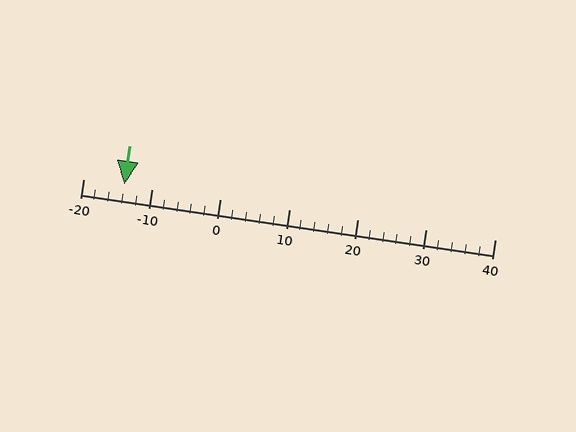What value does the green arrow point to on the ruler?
The green arrow points to approximately -14.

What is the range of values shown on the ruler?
The ruler shows values from -20 to 40.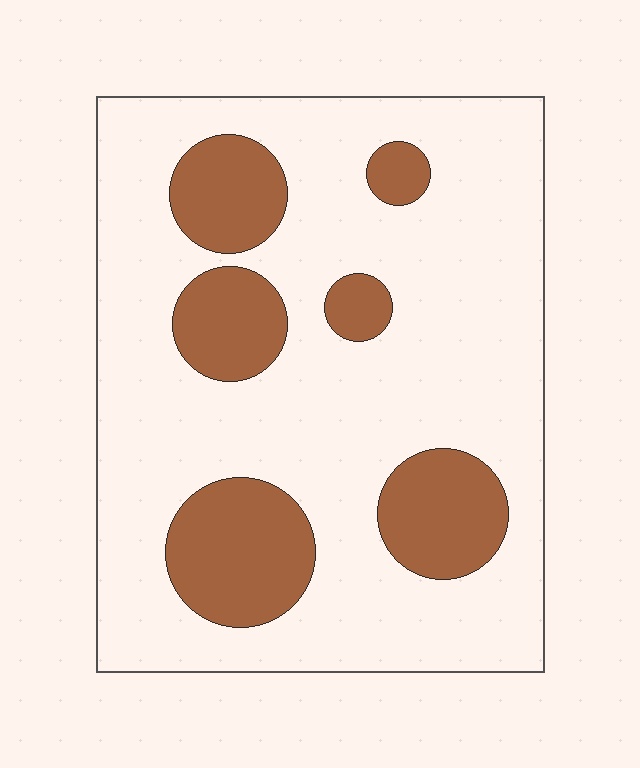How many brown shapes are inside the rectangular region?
6.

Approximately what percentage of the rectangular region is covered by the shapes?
Approximately 25%.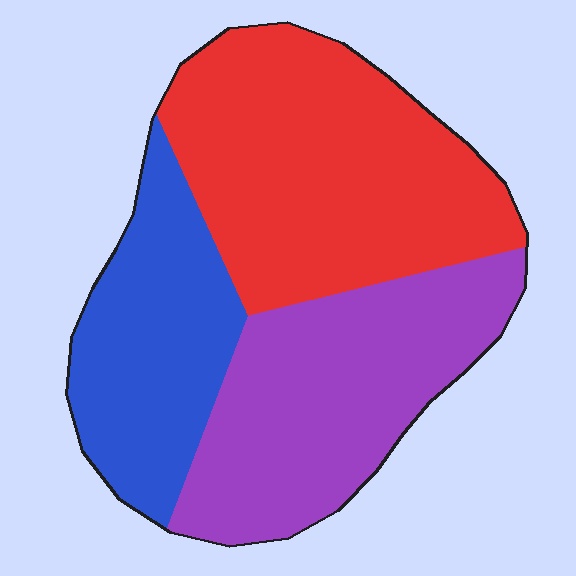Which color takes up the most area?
Red, at roughly 40%.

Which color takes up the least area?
Blue, at roughly 25%.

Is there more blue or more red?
Red.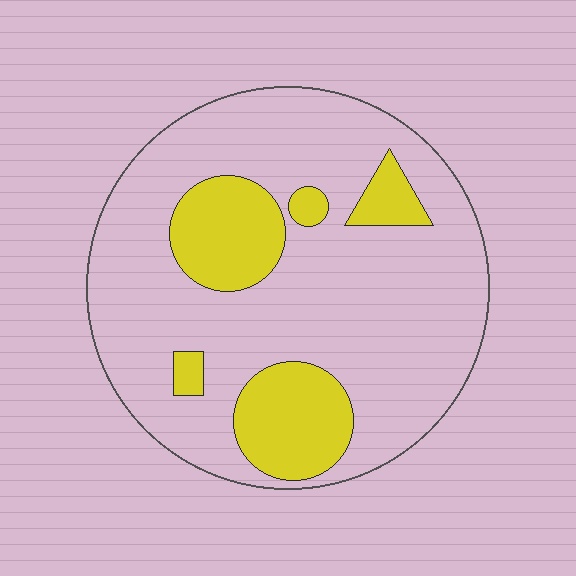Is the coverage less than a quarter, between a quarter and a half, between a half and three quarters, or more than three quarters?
Less than a quarter.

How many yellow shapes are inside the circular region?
5.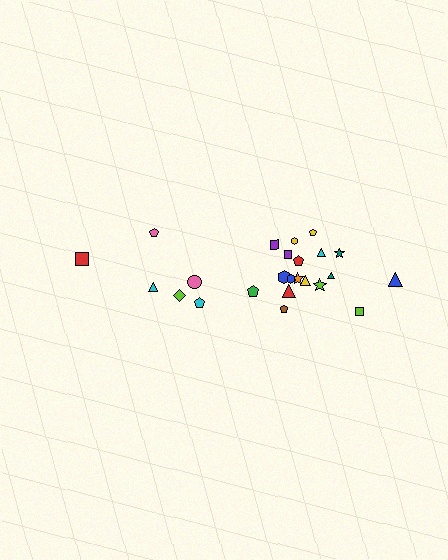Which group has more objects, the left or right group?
The right group.